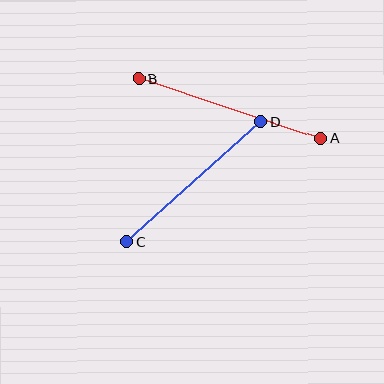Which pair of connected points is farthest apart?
Points A and B are farthest apart.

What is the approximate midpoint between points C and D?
The midpoint is at approximately (194, 182) pixels.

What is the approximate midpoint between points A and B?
The midpoint is at approximately (230, 109) pixels.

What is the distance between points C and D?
The distance is approximately 180 pixels.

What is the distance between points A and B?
The distance is approximately 192 pixels.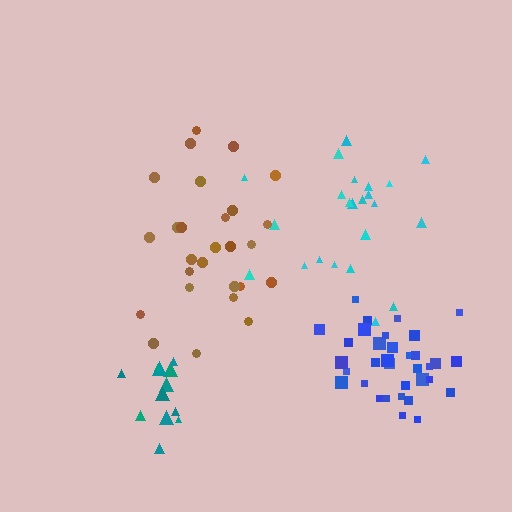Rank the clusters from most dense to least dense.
blue, teal, cyan, brown.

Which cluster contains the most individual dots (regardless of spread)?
Blue (34).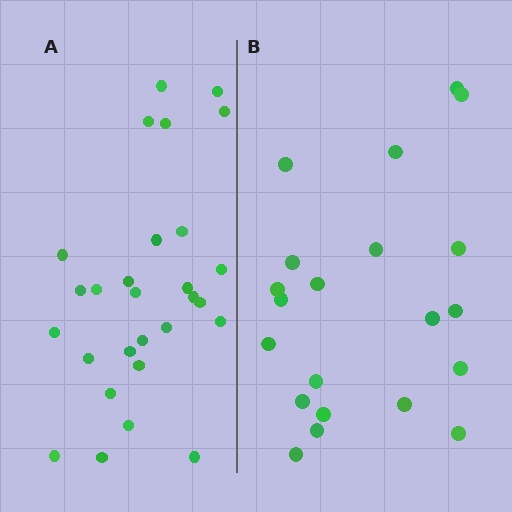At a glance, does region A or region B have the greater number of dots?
Region A (the left region) has more dots.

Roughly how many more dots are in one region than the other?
Region A has roughly 8 or so more dots than region B.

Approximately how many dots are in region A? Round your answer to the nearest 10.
About 30 dots. (The exact count is 28, which rounds to 30.)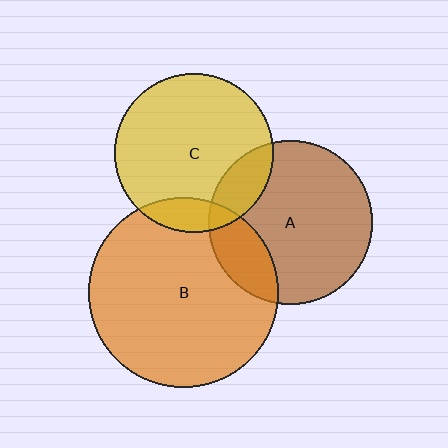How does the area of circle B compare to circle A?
Approximately 1.3 times.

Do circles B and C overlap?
Yes.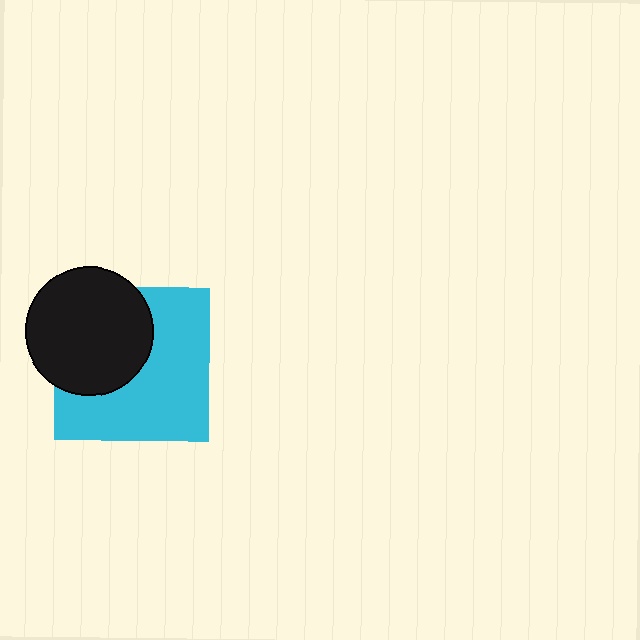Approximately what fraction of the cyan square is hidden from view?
Roughly 40% of the cyan square is hidden behind the black circle.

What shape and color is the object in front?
The object in front is a black circle.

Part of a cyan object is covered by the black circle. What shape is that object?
It is a square.